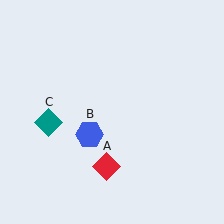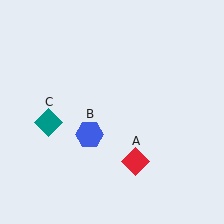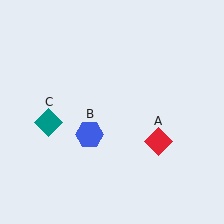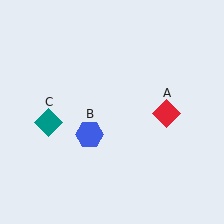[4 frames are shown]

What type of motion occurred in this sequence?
The red diamond (object A) rotated counterclockwise around the center of the scene.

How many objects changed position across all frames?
1 object changed position: red diamond (object A).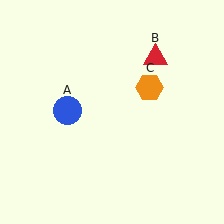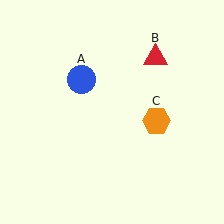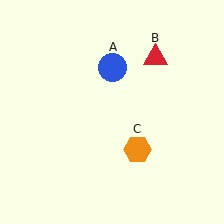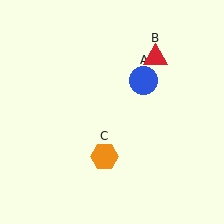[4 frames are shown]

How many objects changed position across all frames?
2 objects changed position: blue circle (object A), orange hexagon (object C).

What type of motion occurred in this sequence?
The blue circle (object A), orange hexagon (object C) rotated clockwise around the center of the scene.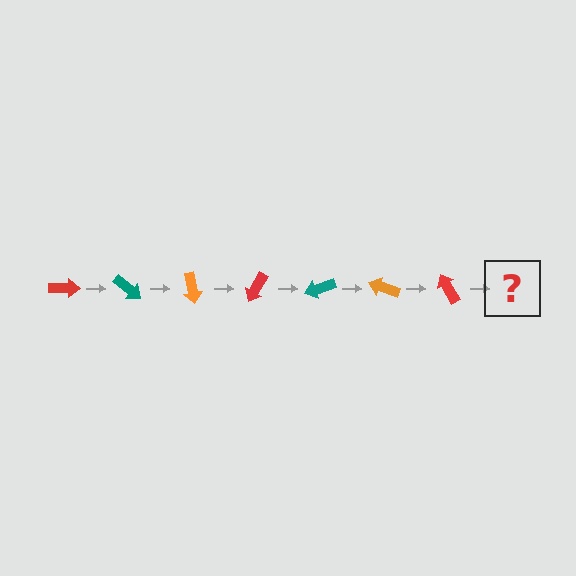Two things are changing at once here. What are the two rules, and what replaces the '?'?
The two rules are that it rotates 40 degrees each step and the color cycles through red, teal, and orange. The '?' should be a teal arrow, rotated 280 degrees from the start.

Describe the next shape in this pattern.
It should be a teal arrow, rotated 280 degrees from the start.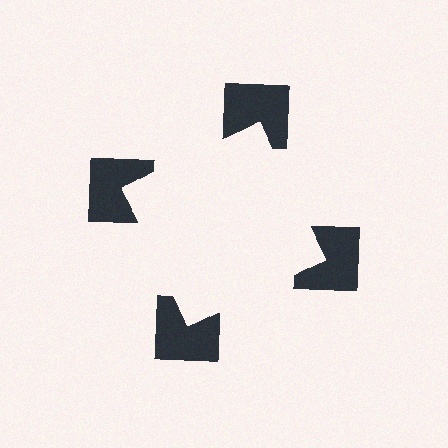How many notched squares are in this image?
There are 4 — one at each vertex of the illusory square.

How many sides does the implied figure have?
4 sides.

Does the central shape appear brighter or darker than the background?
It typically appears slightly brighter than the background, even though no actual brightness change is drawn.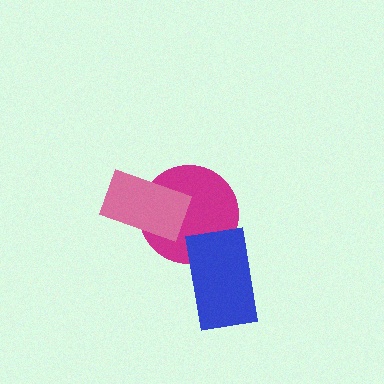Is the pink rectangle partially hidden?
No, no other shape covers it.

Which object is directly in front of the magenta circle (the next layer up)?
The pink rectangle is directly in front of the magenta circle.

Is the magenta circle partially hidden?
Yes, it is partially covered by another shape.